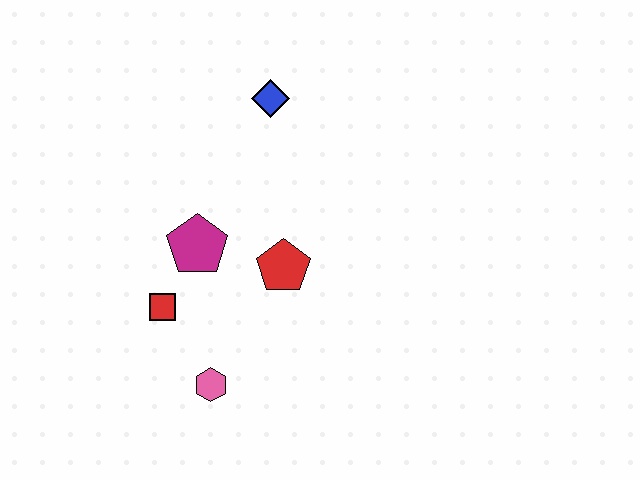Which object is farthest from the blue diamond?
The pink hexagon is farthest from the blue diamond.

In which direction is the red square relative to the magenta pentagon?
The red square is below the magenta pentagon.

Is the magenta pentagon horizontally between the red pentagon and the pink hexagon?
No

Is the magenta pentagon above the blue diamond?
No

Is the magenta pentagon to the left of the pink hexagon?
Yes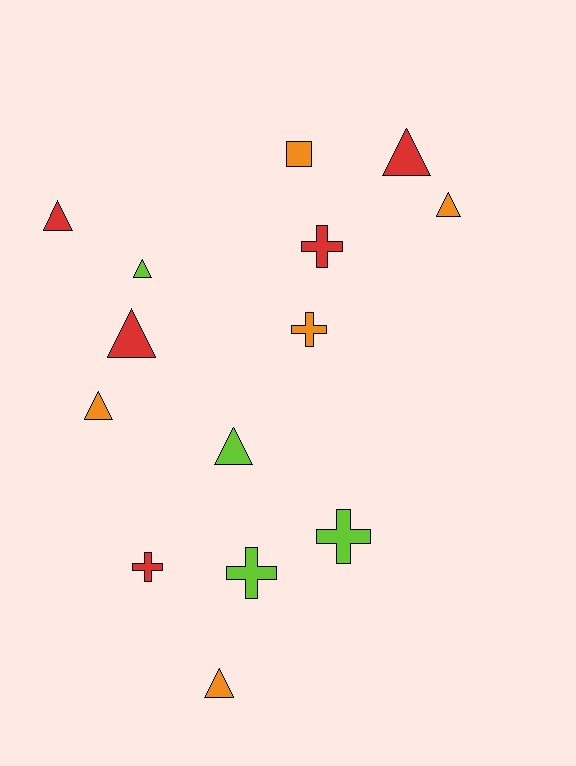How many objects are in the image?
There are 14 objects.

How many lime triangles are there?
There are 2 lime triangles.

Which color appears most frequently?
Red, with 5 objects.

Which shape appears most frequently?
Triangle, with 8 objects.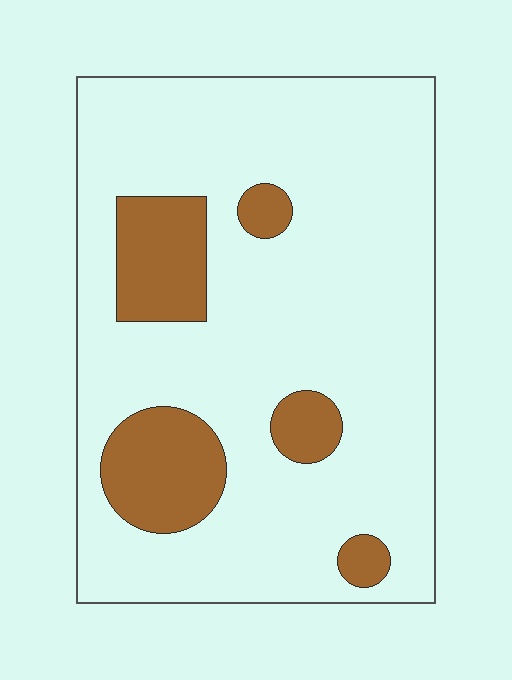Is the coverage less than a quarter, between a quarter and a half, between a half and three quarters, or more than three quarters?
Less than a quarter.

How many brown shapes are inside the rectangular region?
5.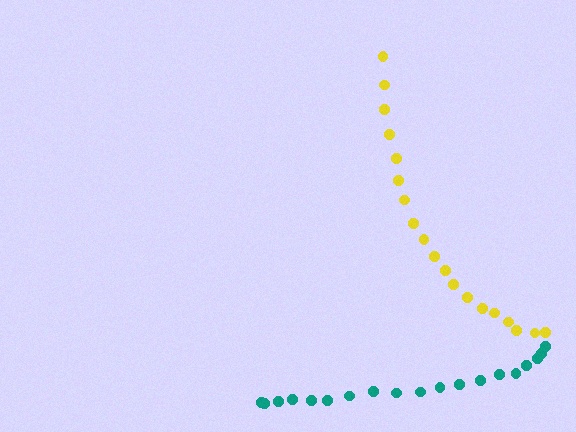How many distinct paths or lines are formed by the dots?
There are 2 distinct paths.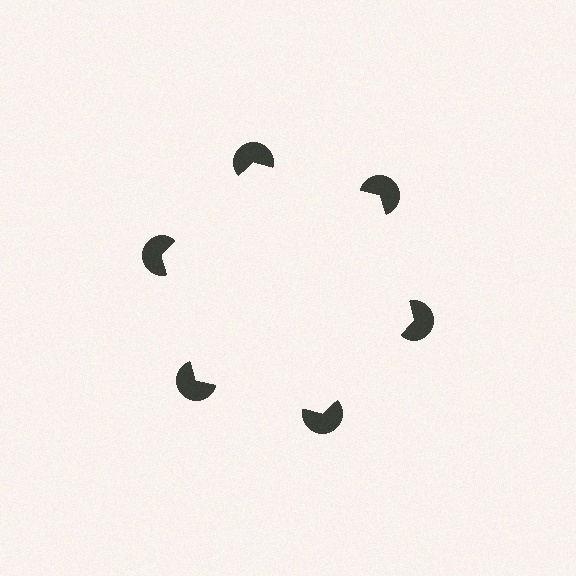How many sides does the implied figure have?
6 sides.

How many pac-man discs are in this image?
There are 6 — one at each vertex of the illusory hexagon.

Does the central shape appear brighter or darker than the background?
It typically appears slightly brighter than the background, even though no actual brightness change is drawn.